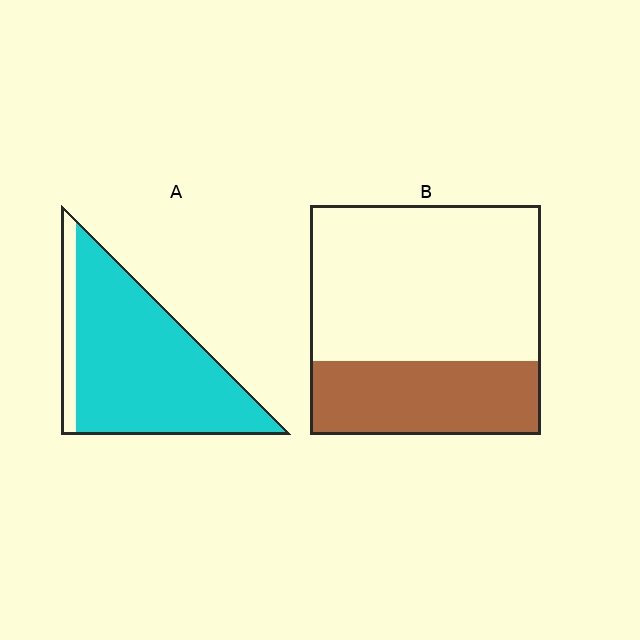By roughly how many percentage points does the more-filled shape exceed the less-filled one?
By roughly 55 percentage points (A over B).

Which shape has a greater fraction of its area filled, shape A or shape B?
Shape A.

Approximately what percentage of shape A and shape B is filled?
A is approximately 85% and B is approximately 30%.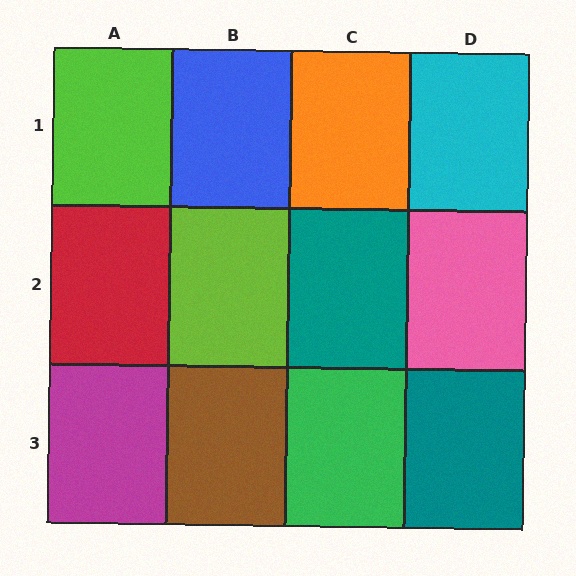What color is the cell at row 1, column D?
Cyan.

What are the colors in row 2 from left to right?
Red, lime, teal, pink.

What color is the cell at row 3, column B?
Brown.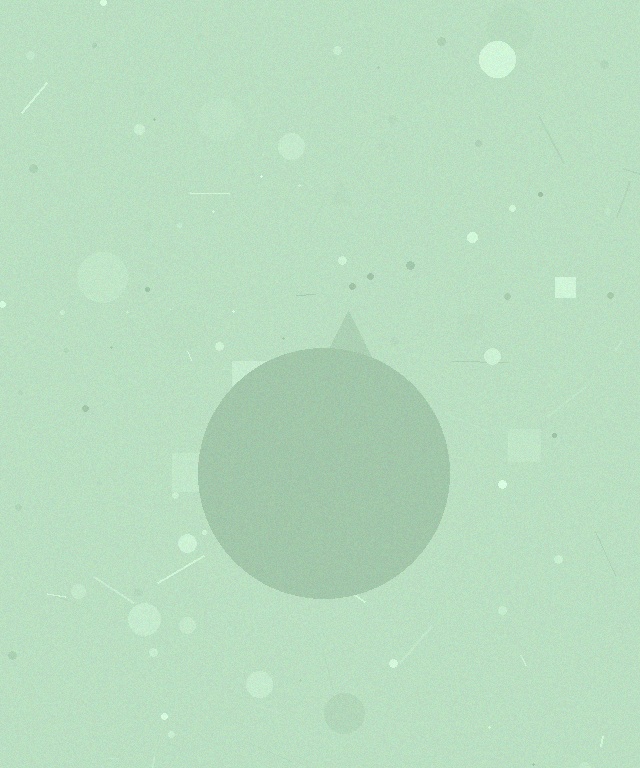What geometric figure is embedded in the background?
A circle is embedded in the background.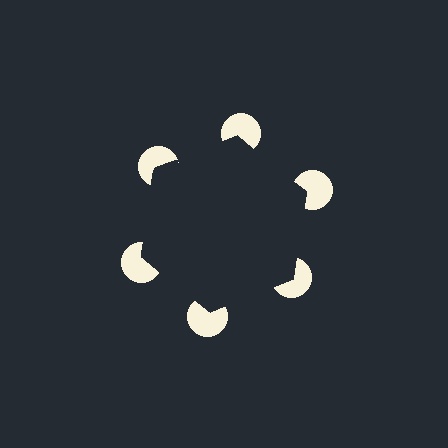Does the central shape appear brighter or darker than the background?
It typically appears slightly darker than the background, even though no actual brightness change is drawn.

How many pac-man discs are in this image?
There are 6 — one at each vertex of the illusory hexagon.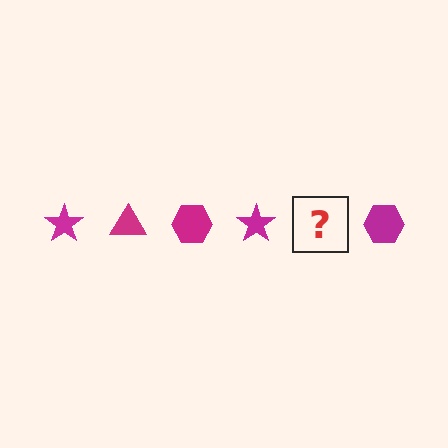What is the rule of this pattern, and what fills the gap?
The rule is that the pattern cycles through star, triangle, hexagon shapes in magenta. The gap should be filled with a magenta triangle.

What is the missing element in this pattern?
The missing element is a magenta triangle.